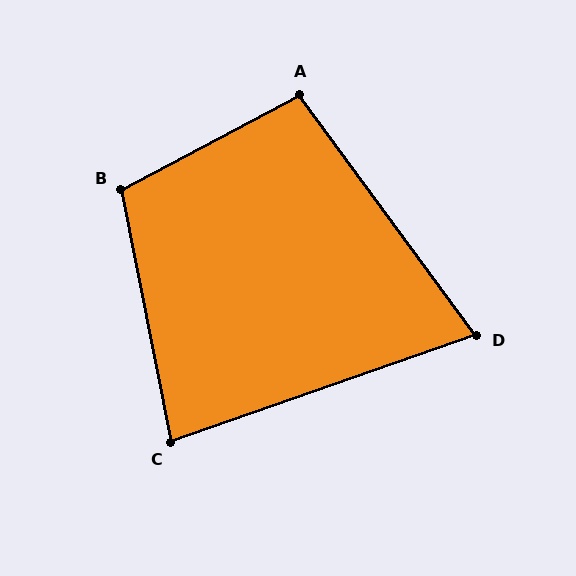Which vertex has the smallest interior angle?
D, at approximately 73 degrees.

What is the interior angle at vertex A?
Approximately 98 degrees (obtuse).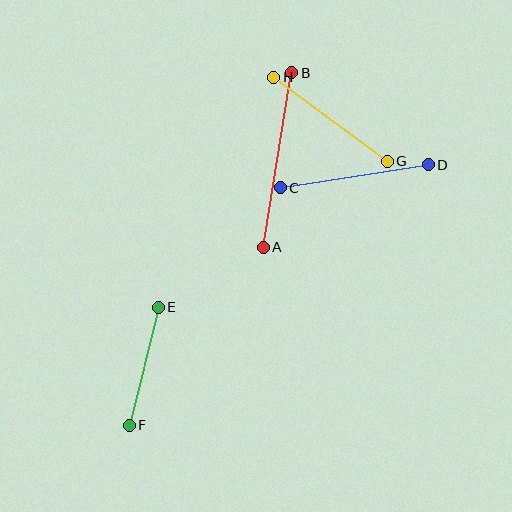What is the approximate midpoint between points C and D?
The midpoint is at approximately (354, 176) pixels.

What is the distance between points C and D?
The distance is approximately 150 pixels.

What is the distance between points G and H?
The distance is approximately 141 pixels.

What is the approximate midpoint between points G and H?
The midpoint is at approximately (330, 119) pixels.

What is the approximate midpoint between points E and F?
The midpoint is at approximately (144, 366) pixels.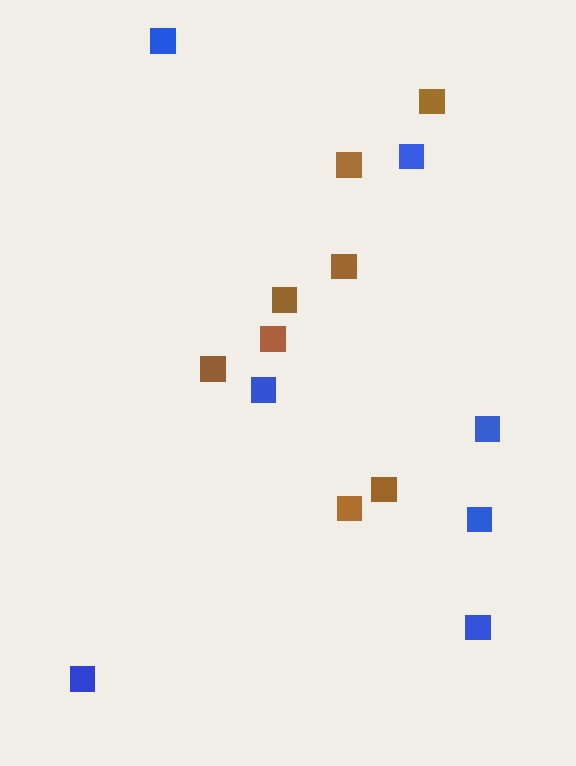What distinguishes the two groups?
There are 2 groups: one group of brown squares (8) and one group of blue squares (7).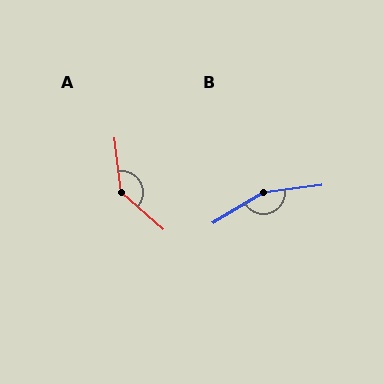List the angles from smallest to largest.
A (139°), B (156°).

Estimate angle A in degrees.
Approximately 139 degrees.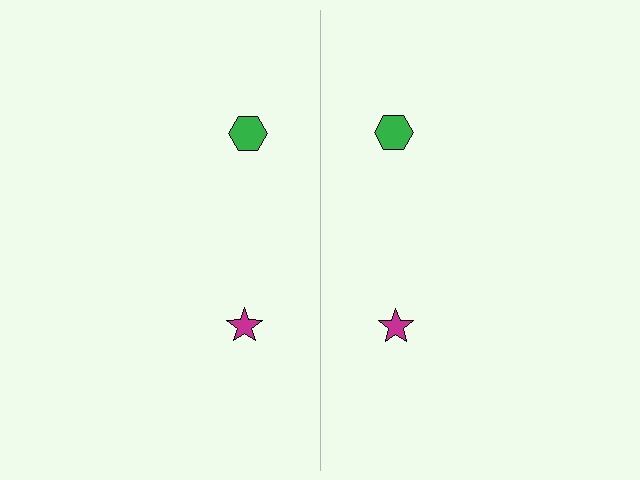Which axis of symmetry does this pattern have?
The pattern has a vertical axis of symmetry running through the center of the image.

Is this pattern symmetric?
Yes, this pattern has bilateral (reflection) symmetry.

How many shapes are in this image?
There are 4 shapes in this image.